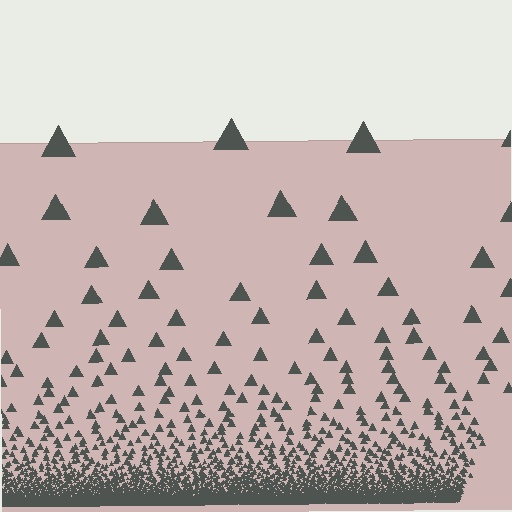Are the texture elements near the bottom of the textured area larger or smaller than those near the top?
Smaller. The gradient is inverted — elements near the bottom are smaller and denser.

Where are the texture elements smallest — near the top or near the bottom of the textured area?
Near the bottom.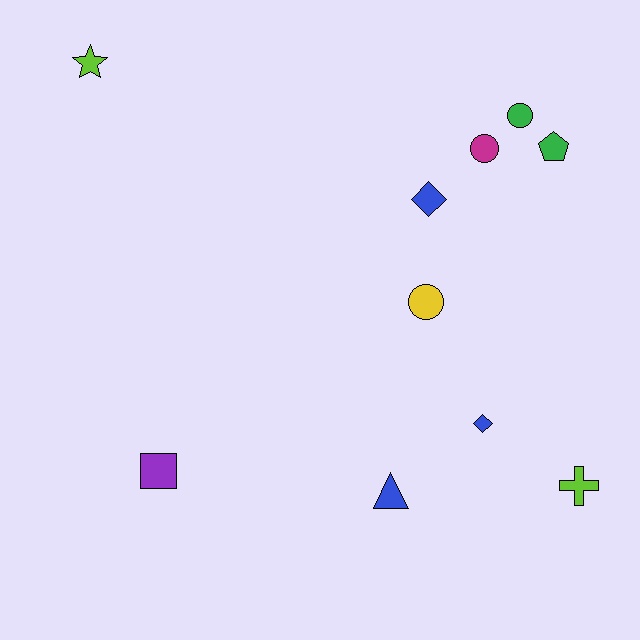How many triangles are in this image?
There is 1 triangle.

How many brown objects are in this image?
There are no brown objects.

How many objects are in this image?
There are 10 objects.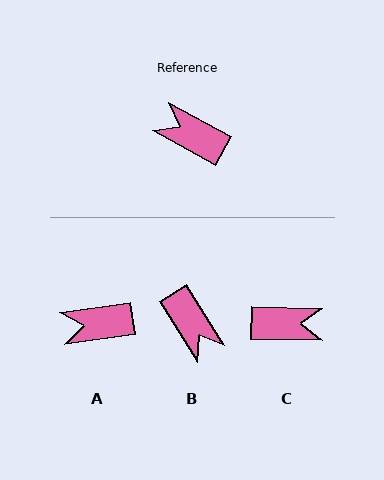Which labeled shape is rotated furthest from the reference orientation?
C, about 152 degrees away.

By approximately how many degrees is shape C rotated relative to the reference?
Approximately 152 degrees clockwise.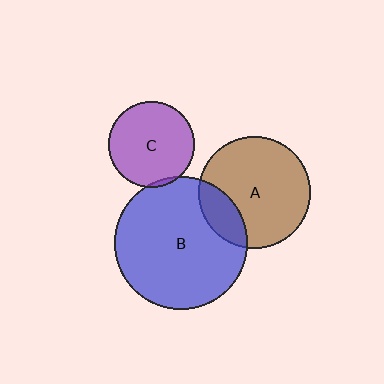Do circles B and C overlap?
Yes.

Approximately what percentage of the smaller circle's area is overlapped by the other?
Approximately 5%.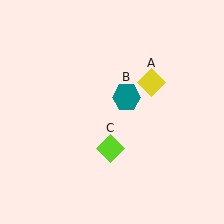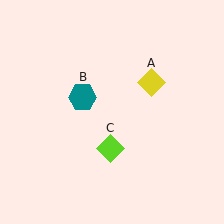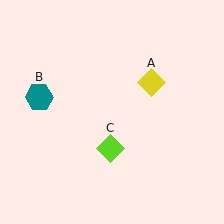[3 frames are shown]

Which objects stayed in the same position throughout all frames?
Yellow diamond (object A) and lime diamond (object C) remained stationary.